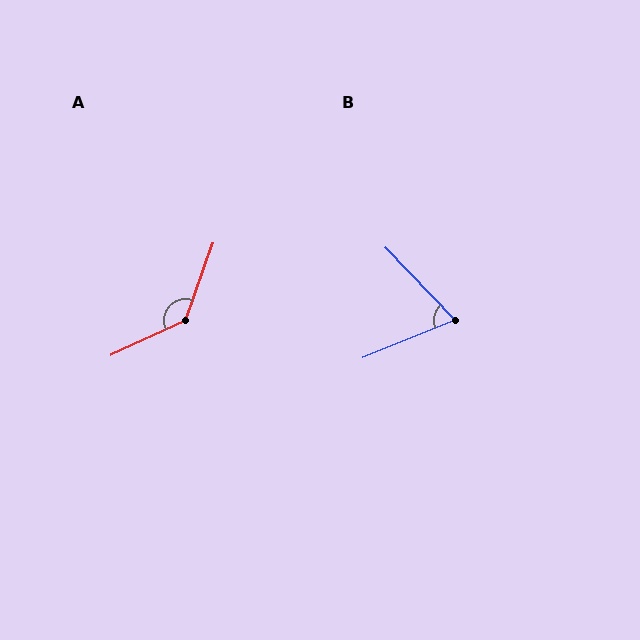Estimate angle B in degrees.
Approximately 68 degrees.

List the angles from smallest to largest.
B (68°), A (134°).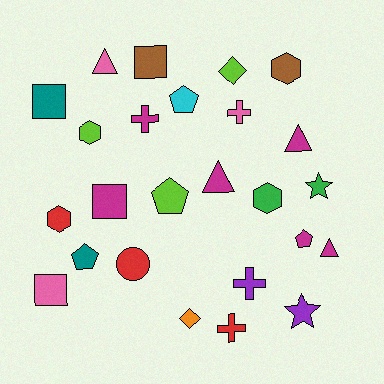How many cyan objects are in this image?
There is 1 cyan object.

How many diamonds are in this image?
There are 2 diamonds.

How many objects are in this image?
There are 25 objects.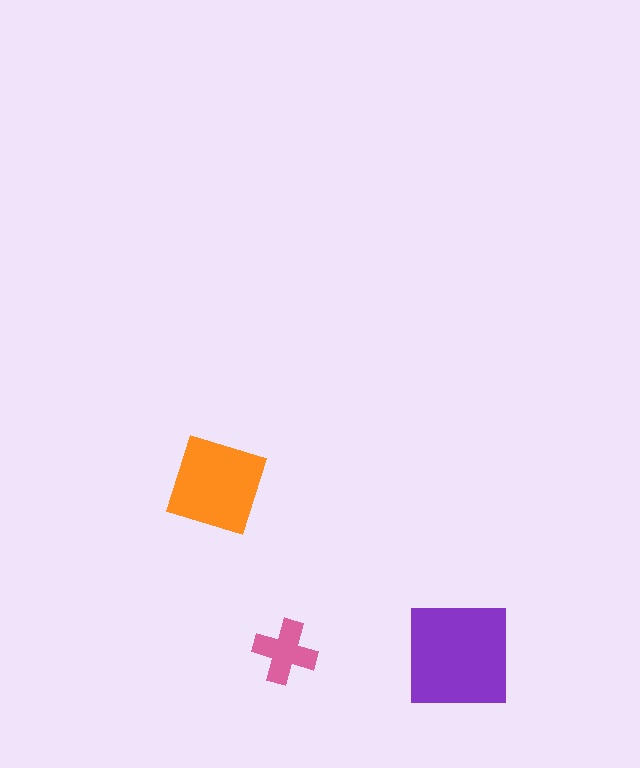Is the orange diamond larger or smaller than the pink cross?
Larger.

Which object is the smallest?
The pink cross.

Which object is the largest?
The purple square.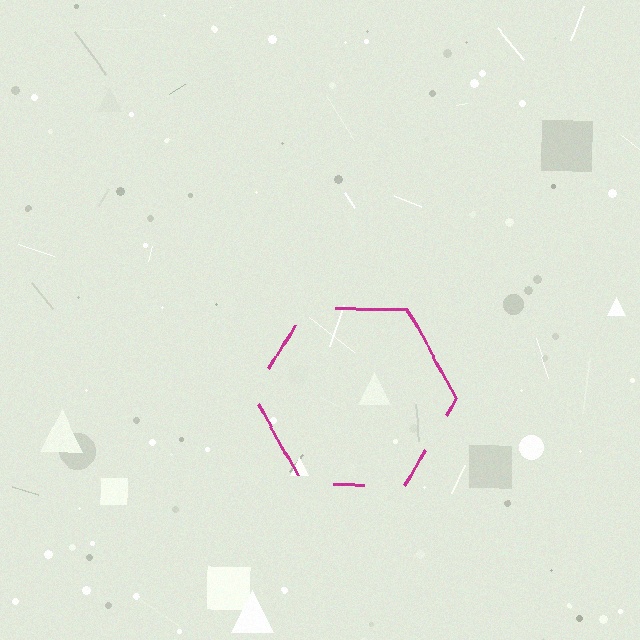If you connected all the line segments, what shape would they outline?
They would outline a hexagon.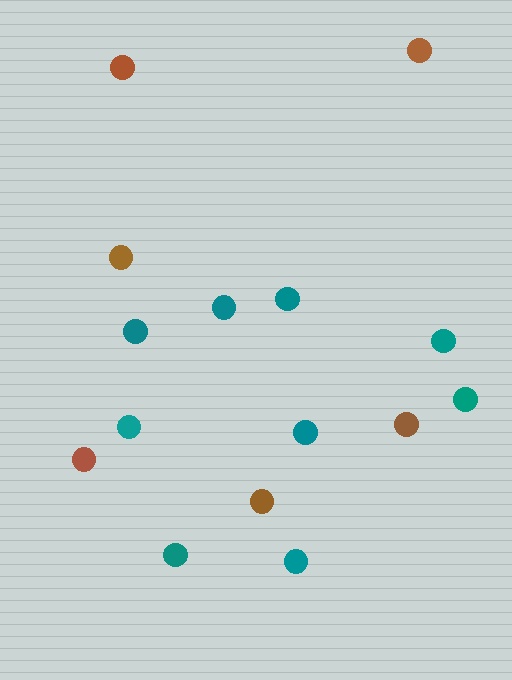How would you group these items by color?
There are 2 groups: one group of brown circles (6) and one group of teal circles (9).